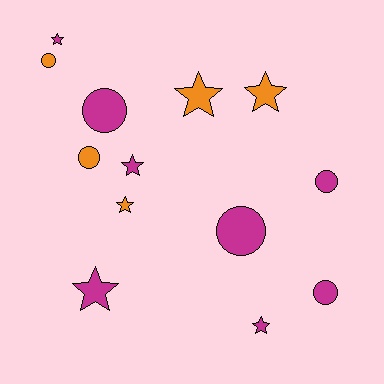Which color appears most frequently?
Magenta, with 8 objects.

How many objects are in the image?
There are 13 objects.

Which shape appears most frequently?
Star, with 7 objects.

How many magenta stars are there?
There are 4 magenta stars.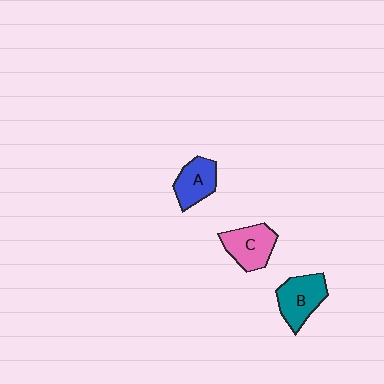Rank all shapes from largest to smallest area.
From largest to smallest: B (teal), C (pink), A (blue).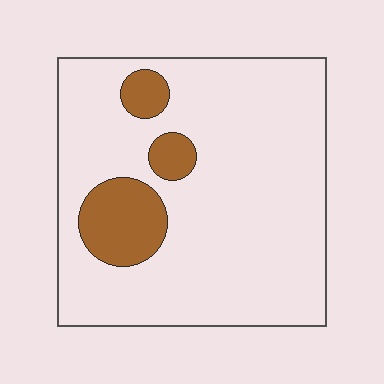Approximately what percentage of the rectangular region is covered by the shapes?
Approximately 15%.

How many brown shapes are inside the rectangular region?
3.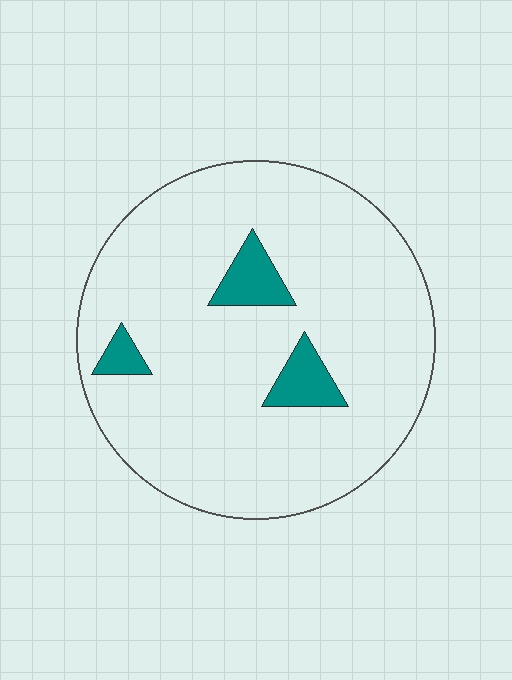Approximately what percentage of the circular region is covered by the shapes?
Approximately 10%.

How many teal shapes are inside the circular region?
3.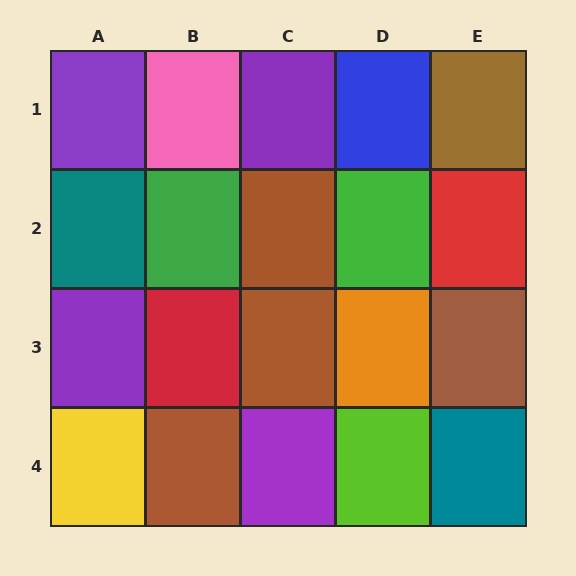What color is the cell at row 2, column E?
Red.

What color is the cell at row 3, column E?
Brown.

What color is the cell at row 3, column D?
Orange.